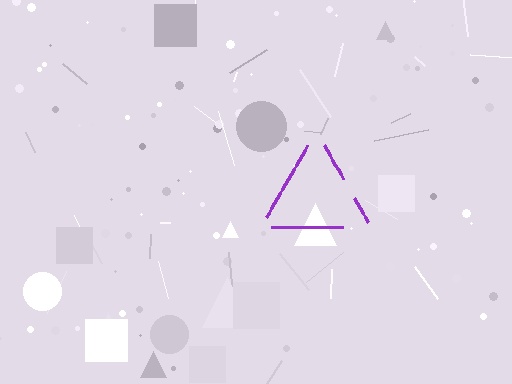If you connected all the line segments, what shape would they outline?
They would outline a triangle.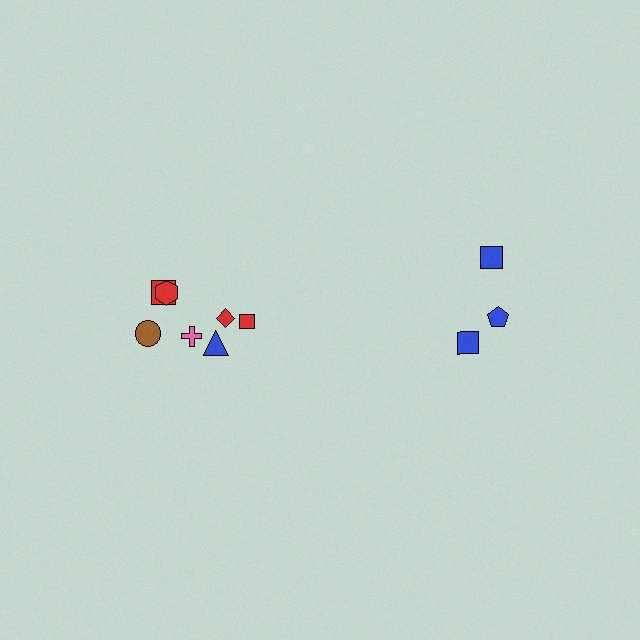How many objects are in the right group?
There are 3 objects.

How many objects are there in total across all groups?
There are 10 objects.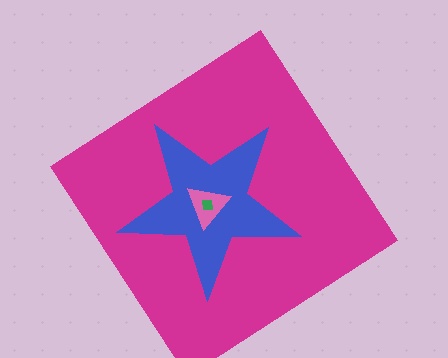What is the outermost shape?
The magenta diamond.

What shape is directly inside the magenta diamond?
The blue star.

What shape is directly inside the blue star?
The pink triangle.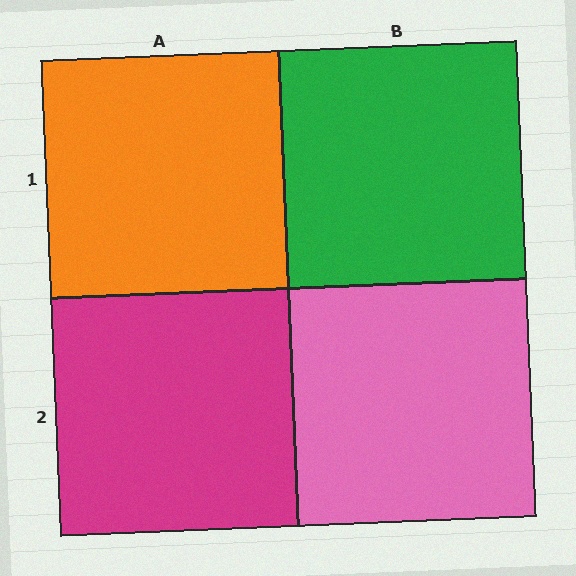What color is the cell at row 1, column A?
Orange.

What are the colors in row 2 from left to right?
Magenta, pink.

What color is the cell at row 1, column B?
Green.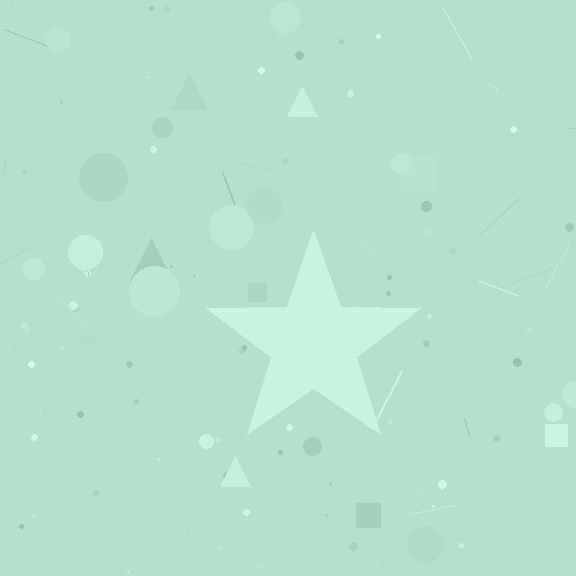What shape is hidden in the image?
A star is hidden in the image.